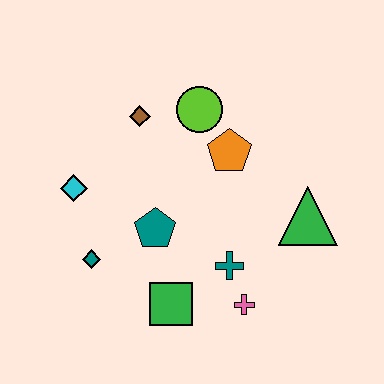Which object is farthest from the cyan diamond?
The green triangle is farthest from the cyan diamond.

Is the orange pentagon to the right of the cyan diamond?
Yes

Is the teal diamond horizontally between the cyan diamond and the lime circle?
Yes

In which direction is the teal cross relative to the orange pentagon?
The teal cross is below the orange pentagon.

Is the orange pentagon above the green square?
Yes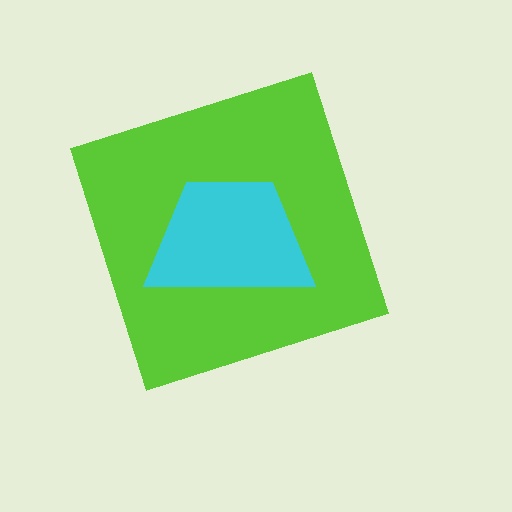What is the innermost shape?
The cyan trapezoid.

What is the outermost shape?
The lime diamond.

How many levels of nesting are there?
2.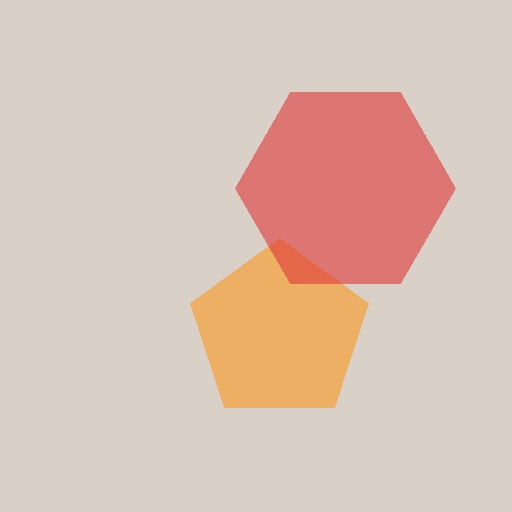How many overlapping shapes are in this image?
There are 2 overlapping shapes in the image.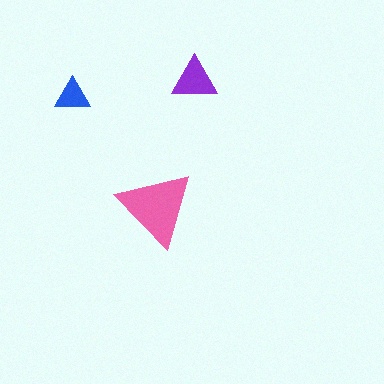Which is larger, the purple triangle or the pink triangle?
The pink one.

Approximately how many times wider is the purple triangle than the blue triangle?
About 1.5 times wider.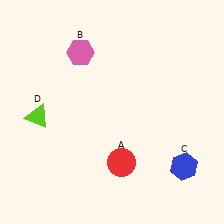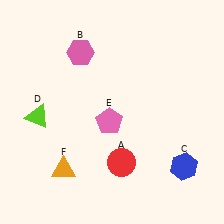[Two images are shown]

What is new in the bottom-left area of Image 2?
A pink pentagon (E) was added in the bottom-left area of Image 2.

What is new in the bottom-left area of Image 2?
An orange triangle (F) was added in the bottom-left area of Image 2.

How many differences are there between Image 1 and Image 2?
There are 2 differences between the two images.